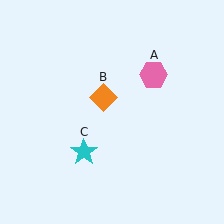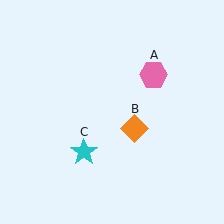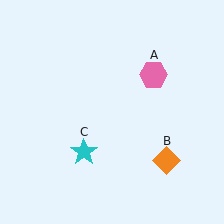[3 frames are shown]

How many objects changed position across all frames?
1 object changed position: orange diamond (object B).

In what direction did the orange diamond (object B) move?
The orange diamond (object B) moved down and to the right.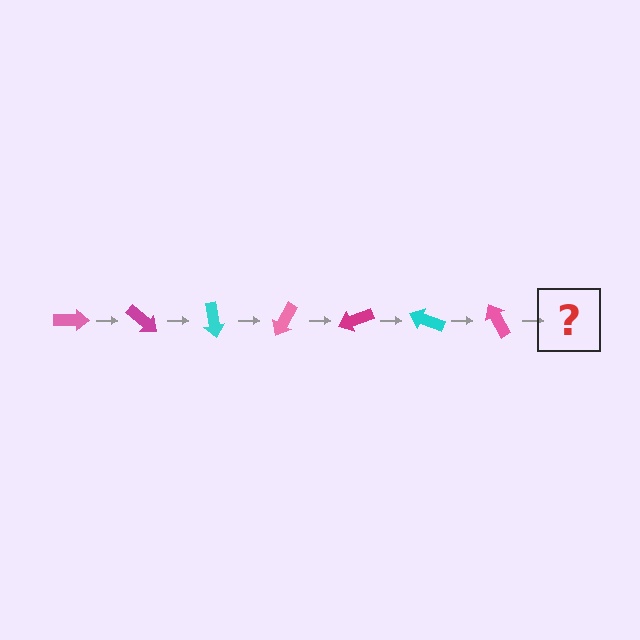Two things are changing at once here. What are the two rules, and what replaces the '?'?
The two rules are that it rotates 40 degrees each step and the color cycles through pink, magenta, and cyan. The '?' should be a magenta arrow, rotated 280 degrees from the start.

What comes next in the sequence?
The next element should be a magenta arrow, rotated 280 degrees from the start.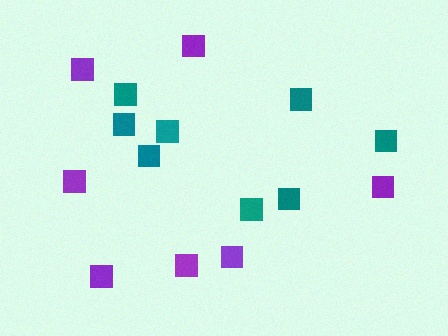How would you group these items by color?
There are 2 groups: one group of purple squares (7) and one group of teal squares (8).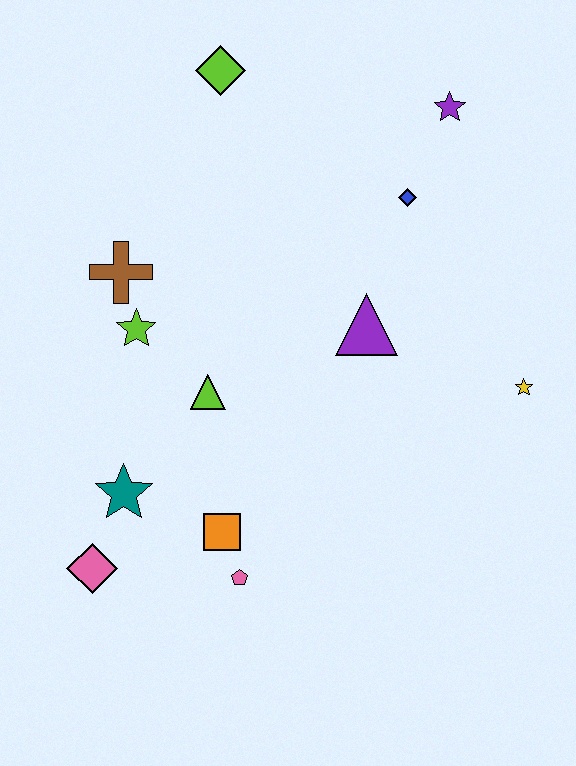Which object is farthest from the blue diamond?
The pink diamond is farthest from the blue diamond.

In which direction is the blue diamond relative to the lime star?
The blue diamond is to the right of the lime star.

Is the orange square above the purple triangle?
No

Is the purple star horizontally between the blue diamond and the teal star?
No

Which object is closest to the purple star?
The blue diamond is closest to the purple star.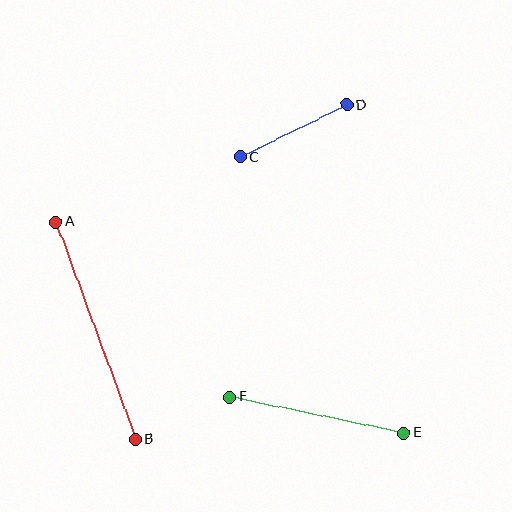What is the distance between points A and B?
The distance is approximately 231 pixels.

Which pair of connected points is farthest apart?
Points A and B are farthest apart.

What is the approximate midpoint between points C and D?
The midpoint is at approximately (293, 131) pixels.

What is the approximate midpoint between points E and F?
The midpoint is at approximately (317, 415) pixels.